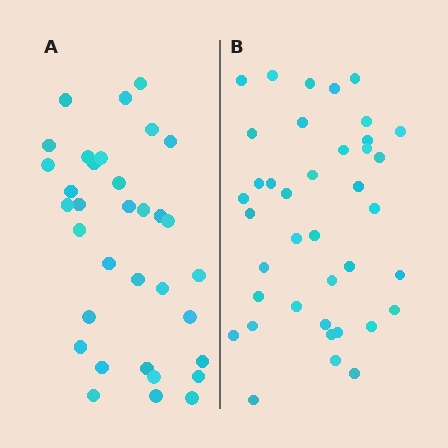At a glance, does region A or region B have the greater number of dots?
Region B (the right region) has more dots.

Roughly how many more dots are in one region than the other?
Region B has about 5 more dots than region A.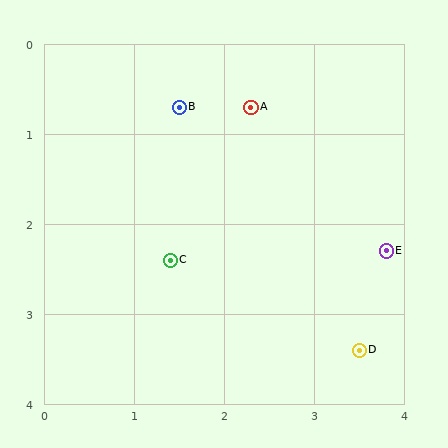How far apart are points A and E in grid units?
Points A and E are about 2.2 grid units apart.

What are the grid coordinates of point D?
Point D is at approximately (3.5, 3.4).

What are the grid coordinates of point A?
Point A is at approximately (2.3, 0.7).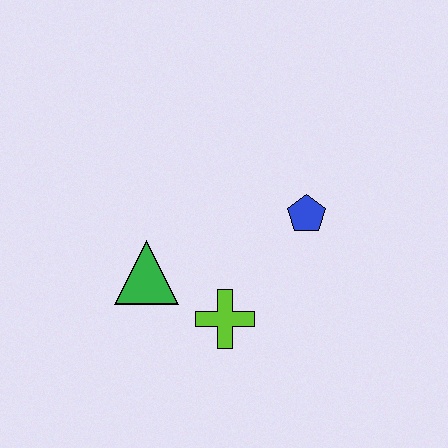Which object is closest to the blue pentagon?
The lime cross is closest to the blue pentagon.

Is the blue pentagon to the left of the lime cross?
No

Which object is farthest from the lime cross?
The blue pentagon is farthest from the lime cross.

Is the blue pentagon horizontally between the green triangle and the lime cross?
No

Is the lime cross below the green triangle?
Yes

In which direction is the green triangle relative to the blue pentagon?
The green triangle is to the left of the blue pentagon.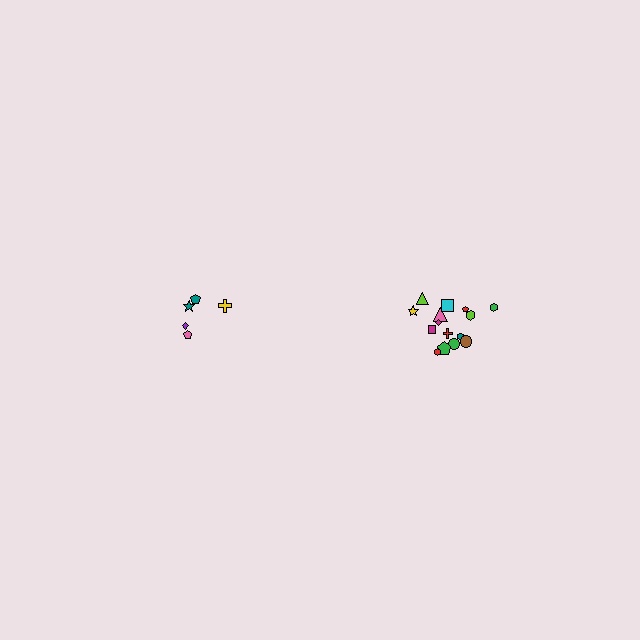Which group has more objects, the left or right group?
The right group.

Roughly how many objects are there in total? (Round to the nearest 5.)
Roughly 20 objects in total.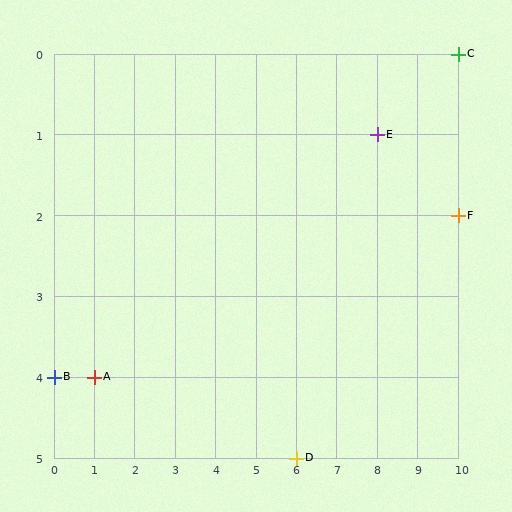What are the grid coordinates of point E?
Point E is at grid coordinates (8, 1).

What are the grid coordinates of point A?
Point A is at grid coordinates (1, 4).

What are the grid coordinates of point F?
Point F is at grid coordinates (10, 2).